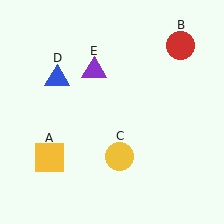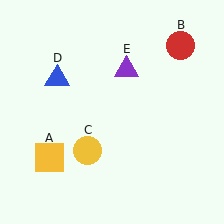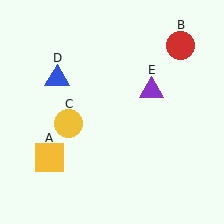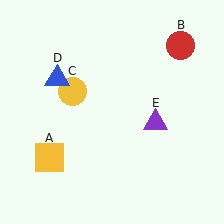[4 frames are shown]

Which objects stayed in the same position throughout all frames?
Yellow square (object A) and red circle (object B) and blue triangle (object D) remained stationary.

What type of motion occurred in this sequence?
The yellow circle (object C), purple triangle (object E) rotated clockwise around the center of the scene.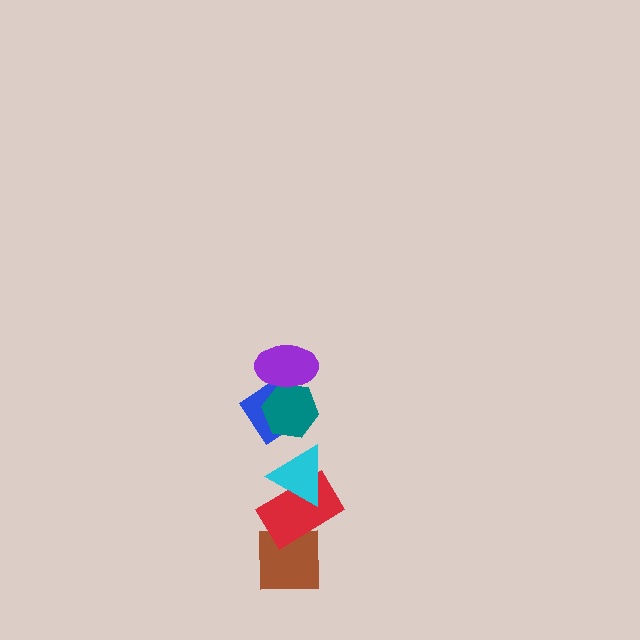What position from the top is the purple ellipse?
The purple ellipse is 1st from the top.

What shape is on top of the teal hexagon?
The purple ellipse is on top of the teal hexagon.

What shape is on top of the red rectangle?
The cyan triangle is on top of the red rectangle.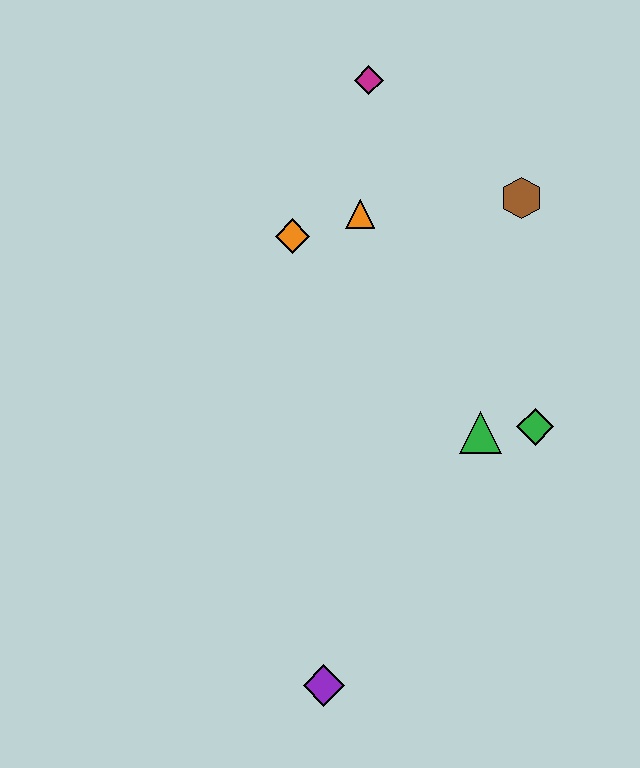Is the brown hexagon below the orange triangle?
No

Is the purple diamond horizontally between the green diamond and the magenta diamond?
No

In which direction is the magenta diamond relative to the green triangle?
The magenta diamond is above the green triangle.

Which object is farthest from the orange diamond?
The purple diamond is farthest from the orange diamond.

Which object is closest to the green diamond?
The green triangle is closest to the green diamond.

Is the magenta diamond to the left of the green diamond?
Yes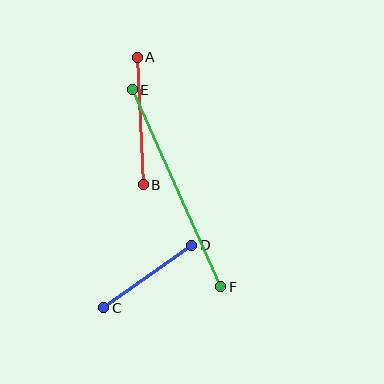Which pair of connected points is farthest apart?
Points E and F are farthest apart.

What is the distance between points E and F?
The distance is approximately 216 pixels.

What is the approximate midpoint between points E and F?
The midpoint is at approximately (177, 188) pixels.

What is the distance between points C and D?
The distance is approximately 108 pixels.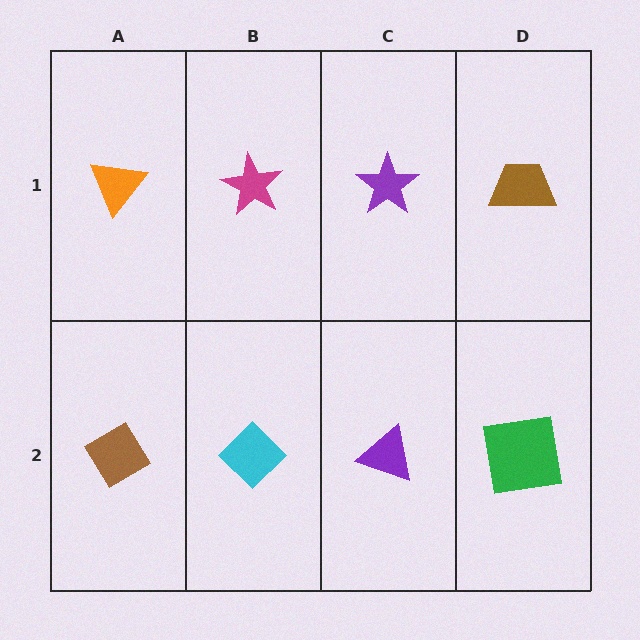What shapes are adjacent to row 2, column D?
A brown trapezoid (row 1, column D), a purple triangle (row 2, column C).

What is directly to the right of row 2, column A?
A cyan diamond.